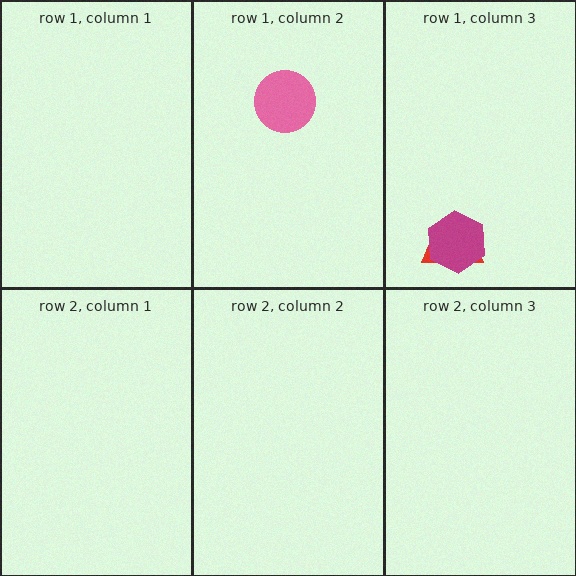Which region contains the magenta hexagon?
The row 1, column 3 region.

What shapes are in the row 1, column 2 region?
The pink circle.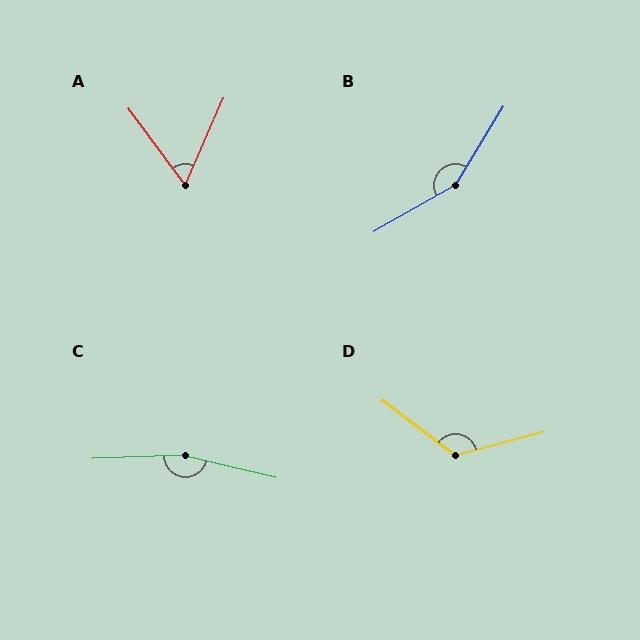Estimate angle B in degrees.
Approximately 151 degrees.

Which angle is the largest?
C, at approximately 164 degrees.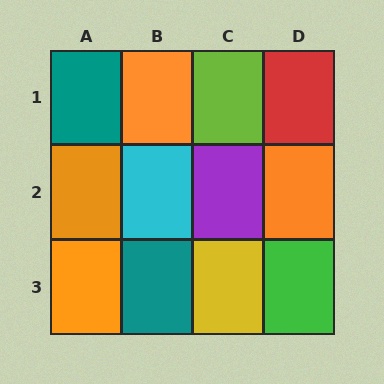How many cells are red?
1 cell is red.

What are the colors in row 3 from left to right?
Orange, teal, yellow, green.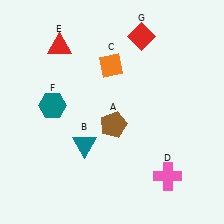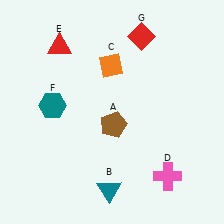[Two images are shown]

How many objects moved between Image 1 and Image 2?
1 object moved between the two images.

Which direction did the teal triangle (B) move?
The teal triangle (B) moved down.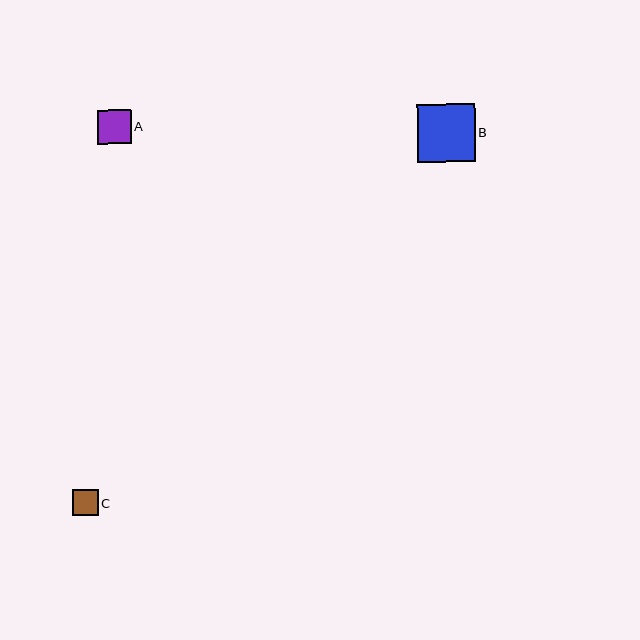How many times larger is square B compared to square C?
Square B is approximately 2.2 times the size of square C.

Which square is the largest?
Square B is the largest with a size of approximately 58 pixels.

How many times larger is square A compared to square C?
Square A is approximately 1.3 times the size of square C.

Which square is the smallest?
Square C is the smallest with a size of approximately 26 pixels.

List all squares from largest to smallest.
From largest to smallest: B, A, C.